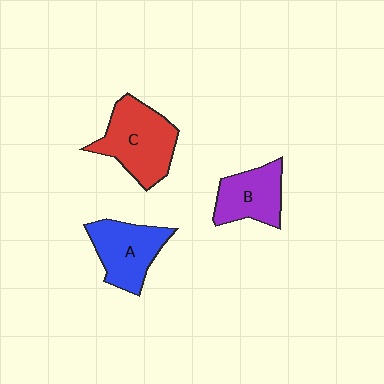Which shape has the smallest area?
Shape B (purple).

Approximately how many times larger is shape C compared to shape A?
Approximately 1.2 times.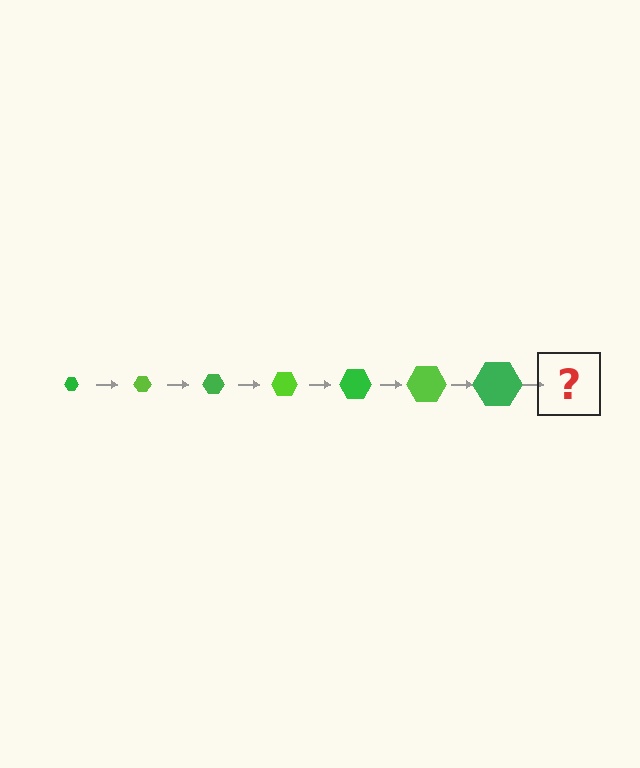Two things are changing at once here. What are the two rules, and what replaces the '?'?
The two rules are that the hexagon grows larger each step and the color cycles through green and lime. The '?' should be a lime hexagon, larger than the previous one.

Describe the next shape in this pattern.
It should be a lime hexagon, larger than the previous one.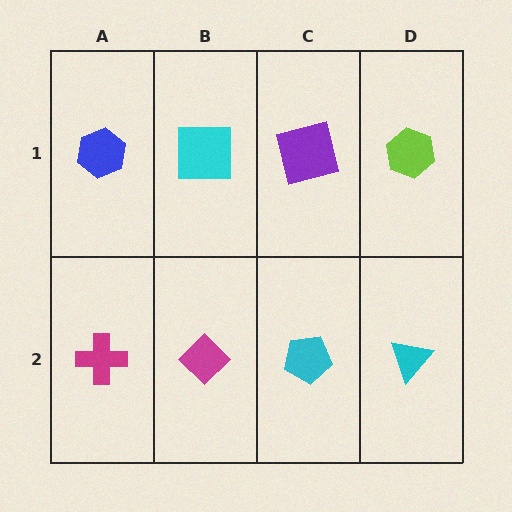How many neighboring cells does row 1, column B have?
3.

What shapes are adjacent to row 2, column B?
A cyan square (row 1, column B), a magenta cross (row 2, column A), a cyan pentagon (row 2, column C).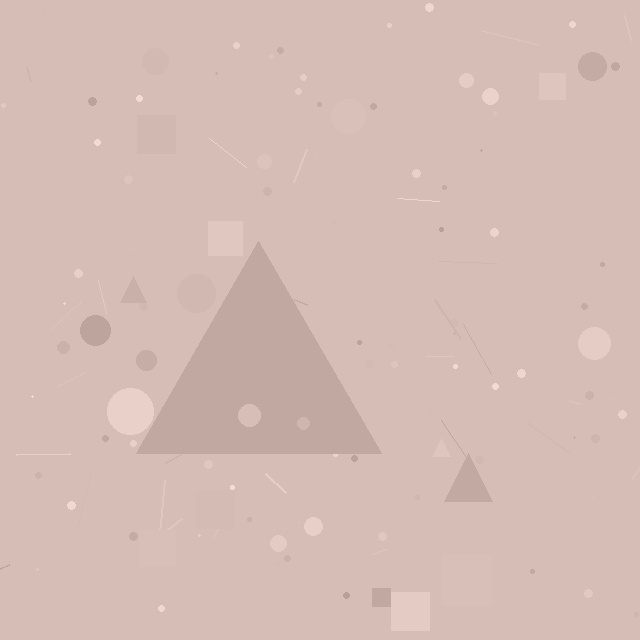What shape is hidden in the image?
A triangle is hidden in the image.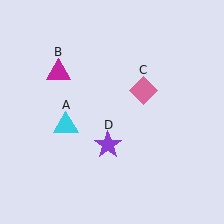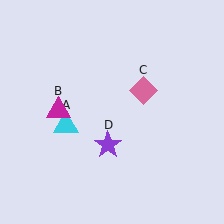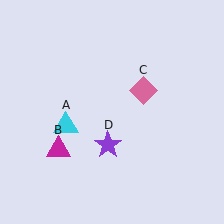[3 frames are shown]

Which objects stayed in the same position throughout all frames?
Cyan triangle (object A) and pink diamond (object C) and purple star (object D) remained stationary.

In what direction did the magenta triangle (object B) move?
The magenta triangle (object B) moved down.